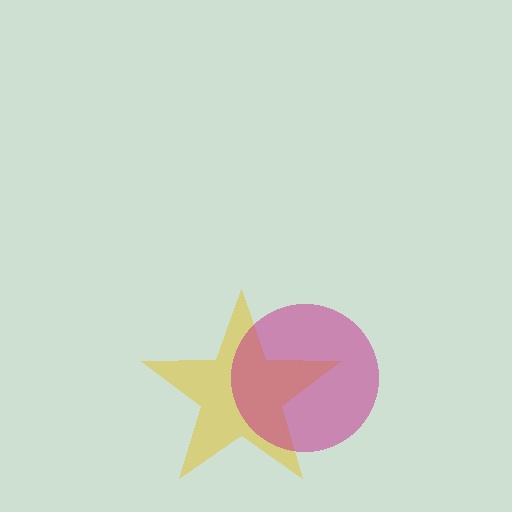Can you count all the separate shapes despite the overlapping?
Yes, there are 2 separate shapes.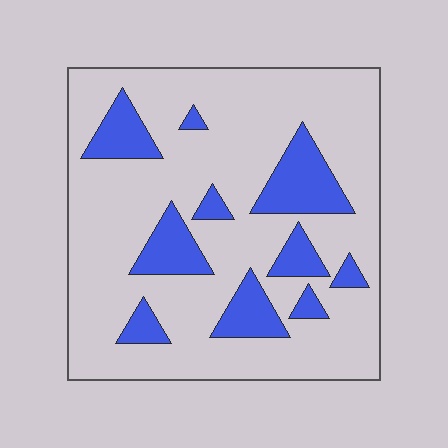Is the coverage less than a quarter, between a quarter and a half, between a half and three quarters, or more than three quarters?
Less than a quarter.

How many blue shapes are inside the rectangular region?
10.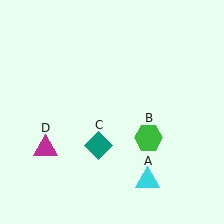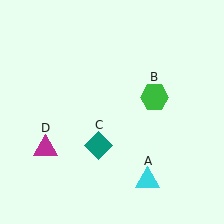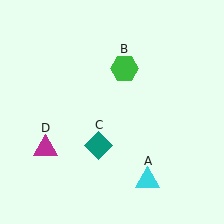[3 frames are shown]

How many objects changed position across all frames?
1 object changed position: green hexagon (object B).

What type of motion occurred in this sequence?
The green hexagon (object B) rotated counterclockwise around the center of the scene.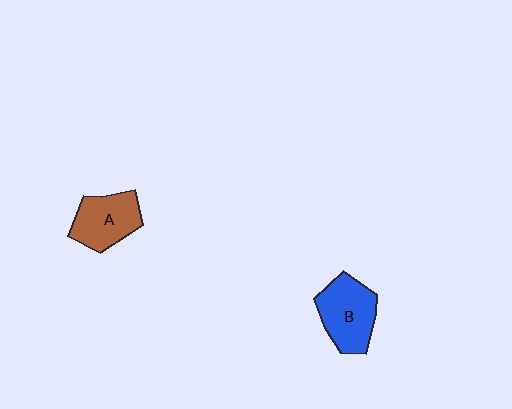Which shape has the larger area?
Shape B (blue).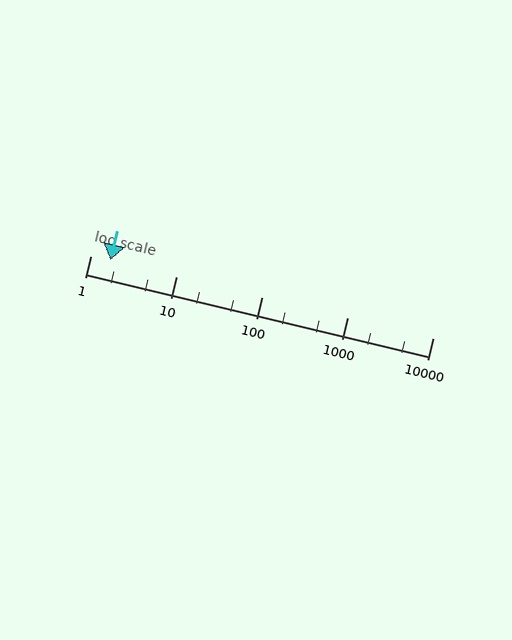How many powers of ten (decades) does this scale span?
The scale spans 4 decades, from 1 to 10000.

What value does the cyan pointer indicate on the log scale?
The pointer indicates approximately 1.7.